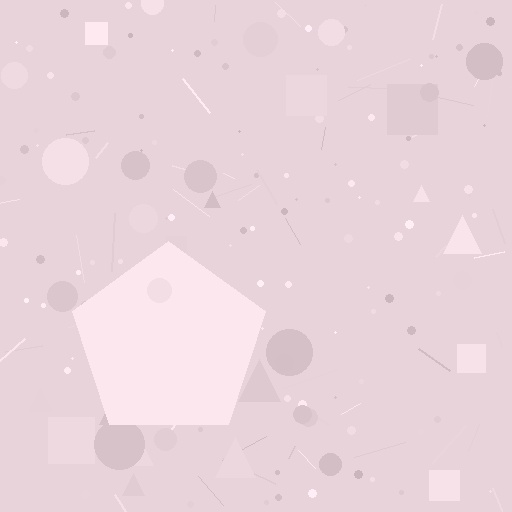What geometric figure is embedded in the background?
A pentagon is embedded in the background.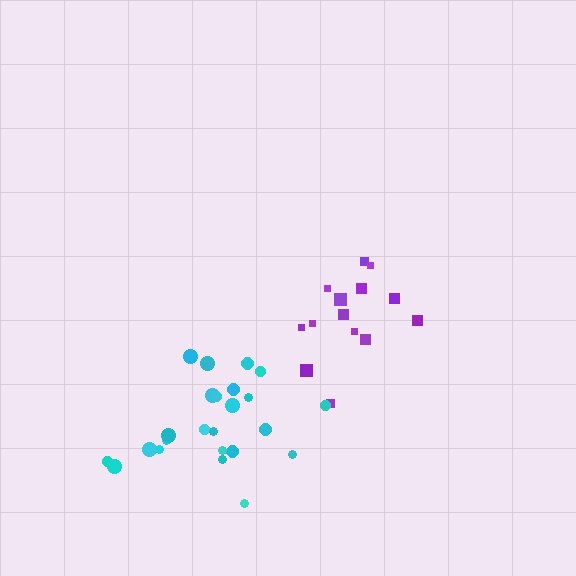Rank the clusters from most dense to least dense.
cyan, purple.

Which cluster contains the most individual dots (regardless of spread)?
Cyan (24).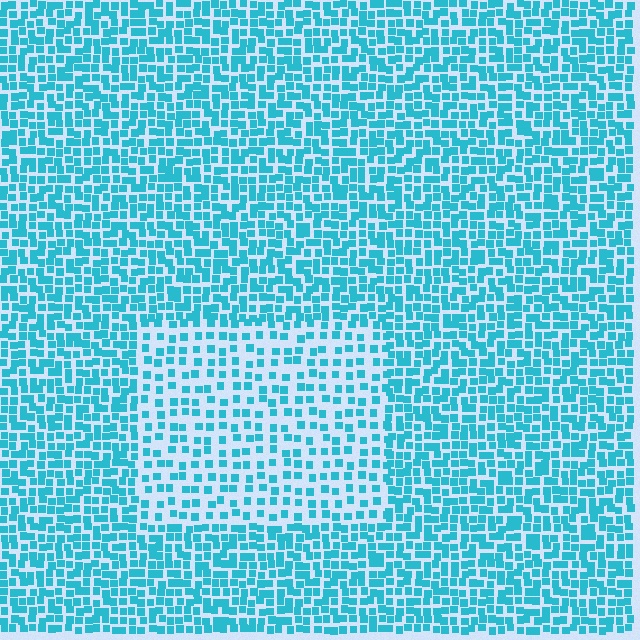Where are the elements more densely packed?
The elements are more densely packed outside the rectangle boundary.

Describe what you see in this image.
The image contains small cyan elements arranged at two different densities. A rectangle-shaped region is visible where the elements are less densely packed than the surrounding area.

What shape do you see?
I see a rectangle.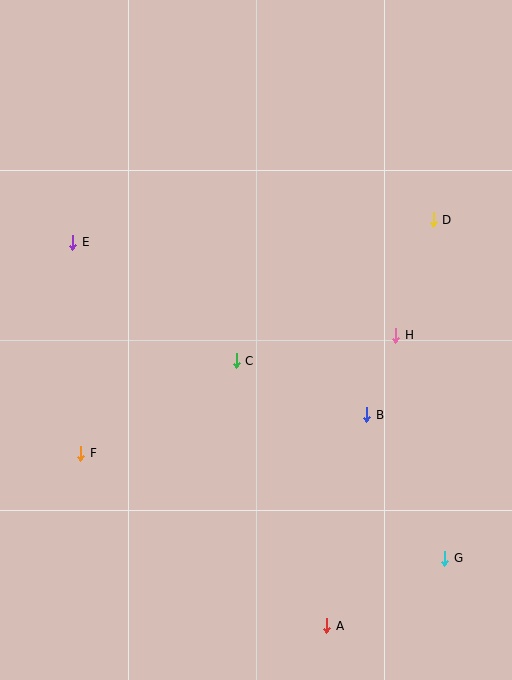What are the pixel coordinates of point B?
Point B is at (367, 415).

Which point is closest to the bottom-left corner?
Point F is closest to the bottom-left corner.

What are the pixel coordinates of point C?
Point C is at (236, 361).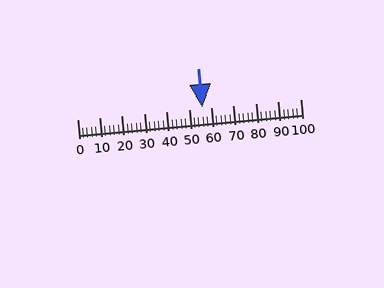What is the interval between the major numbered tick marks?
The major tick marks are spaced 10 units apart.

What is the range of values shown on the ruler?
The ruler shows values from 0 to 100.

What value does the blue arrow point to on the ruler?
The blue arrow points to approximately 56.